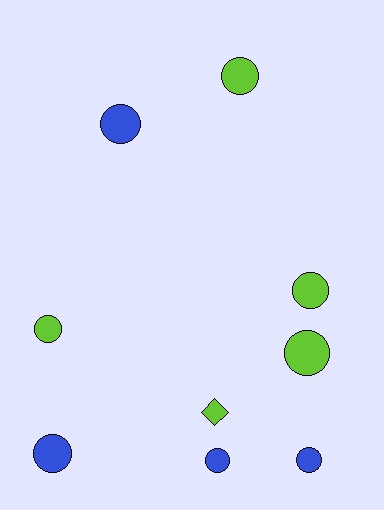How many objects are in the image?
There are 9 objects.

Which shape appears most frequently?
Circle, with 8 objects.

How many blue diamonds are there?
There are no blue diamonds.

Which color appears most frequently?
Lime, with 5 objects.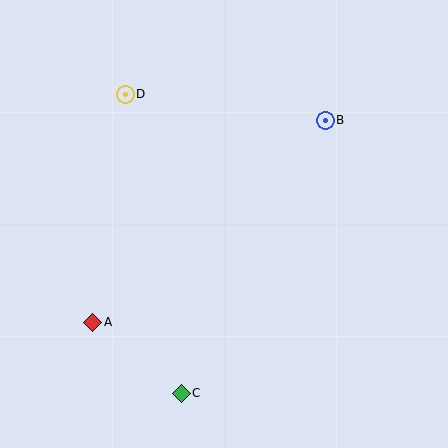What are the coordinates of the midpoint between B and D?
The midpoint between B and D is at (225, 107).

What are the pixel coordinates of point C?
Point C is at (181, 393).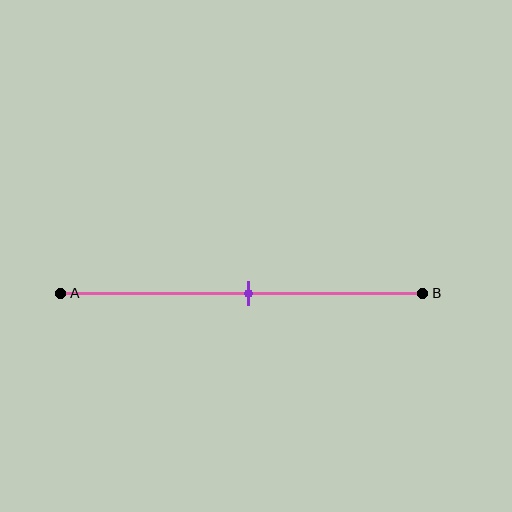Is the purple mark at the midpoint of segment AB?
Yes, the mark is approximately at the midpoint.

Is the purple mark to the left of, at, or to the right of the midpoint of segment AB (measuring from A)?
The purple mark is approximately at the midpoint of segment AB.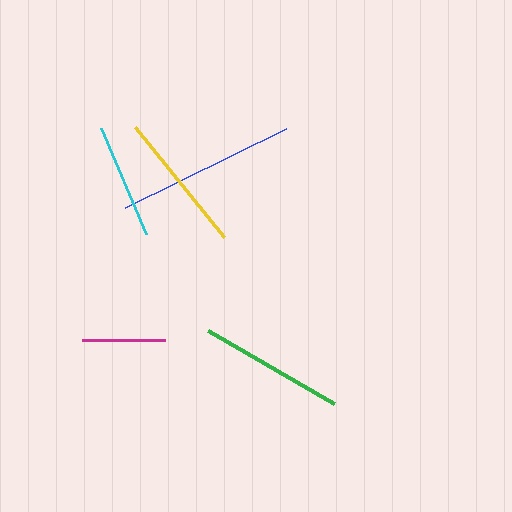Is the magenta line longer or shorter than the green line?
The green line is longer than the magenta line.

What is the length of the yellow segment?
The yellow segment is approximately 142 pixels long.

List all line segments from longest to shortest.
From longest to shortest: blue, green, yellow, cyan, magenta.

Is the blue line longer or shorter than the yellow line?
The blue line is longer than the yellow line.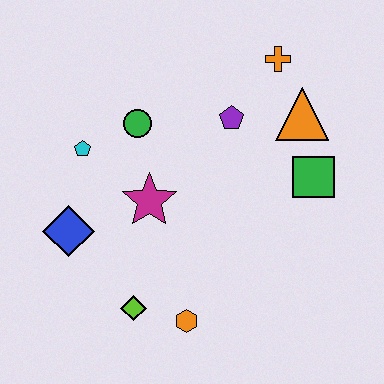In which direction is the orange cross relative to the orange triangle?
The orange cross is above the orange triangle.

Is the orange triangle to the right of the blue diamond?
Yes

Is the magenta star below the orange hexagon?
No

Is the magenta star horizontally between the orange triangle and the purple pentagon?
No